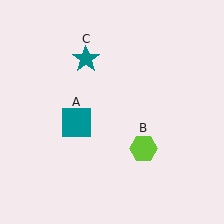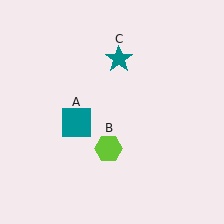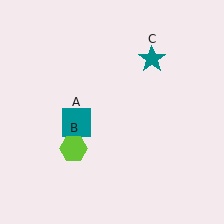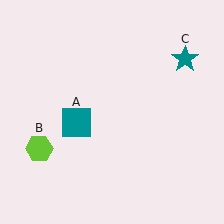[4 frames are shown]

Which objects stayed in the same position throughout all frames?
Teal square (object A) remained stationary.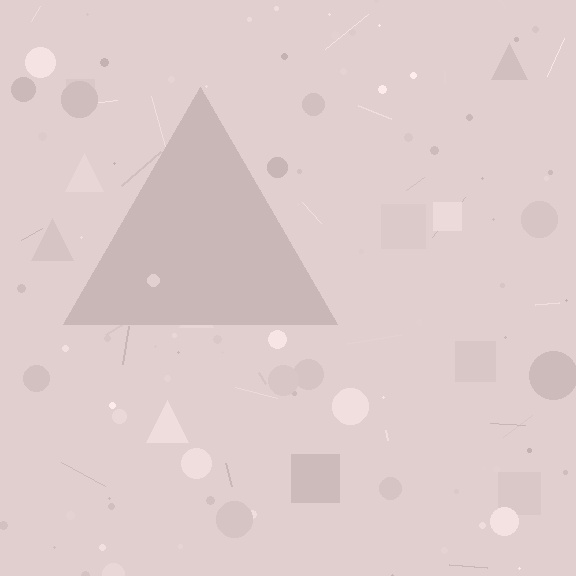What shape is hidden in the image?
A triangle is hidden in the image.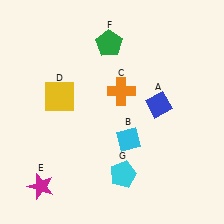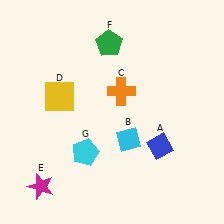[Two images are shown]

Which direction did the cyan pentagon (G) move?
The cyan pentagon (G) moved left.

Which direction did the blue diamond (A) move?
The blue diamond (A) moved down.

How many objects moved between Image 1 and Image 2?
2 objects moved between the two images.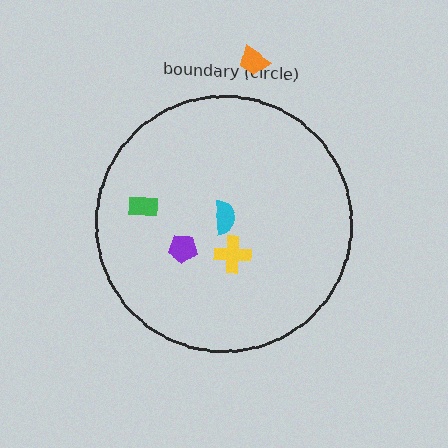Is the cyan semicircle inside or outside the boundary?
Inside.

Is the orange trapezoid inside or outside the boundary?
Outside.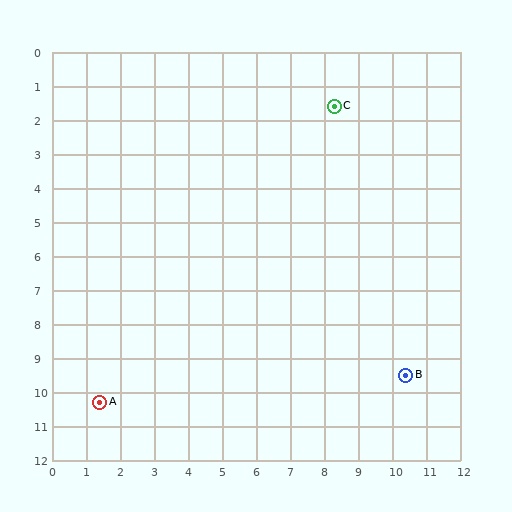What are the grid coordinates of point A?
Point A is at approximately (1.4, 10.3).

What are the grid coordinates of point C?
Point C is at approximately (8.3, 1.6).